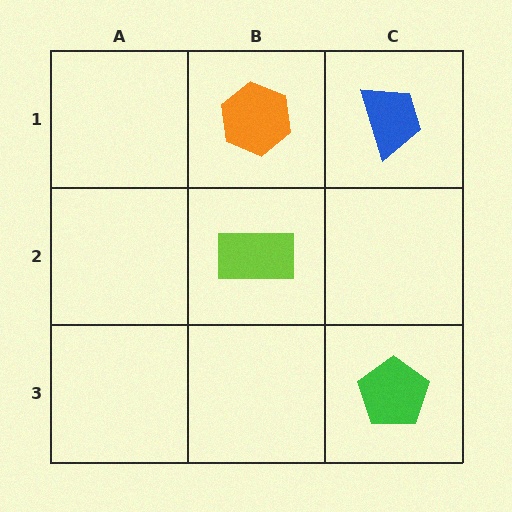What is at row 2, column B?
A lime rectangle.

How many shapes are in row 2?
1 shape.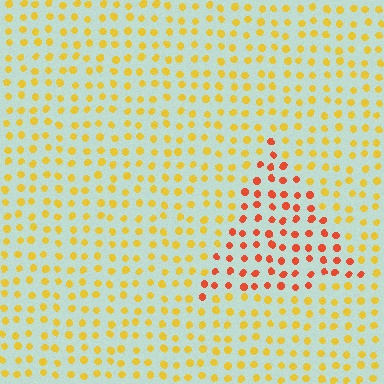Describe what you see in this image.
The image is filled with small yellow elements in a uniform arrangement. A triangle-shaped region is visible where the elements are tinted to a slightly different hue, forming a subtle color boundary.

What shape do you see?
I see a triangle.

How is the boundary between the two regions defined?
The boundary is defined purely by a slight shift in hue (about 40 degrees). Spacing, size, and orientation are identical on both sides.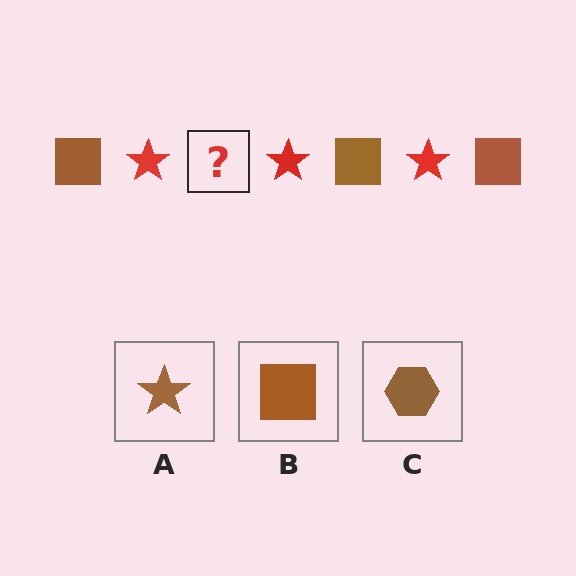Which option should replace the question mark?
Option B.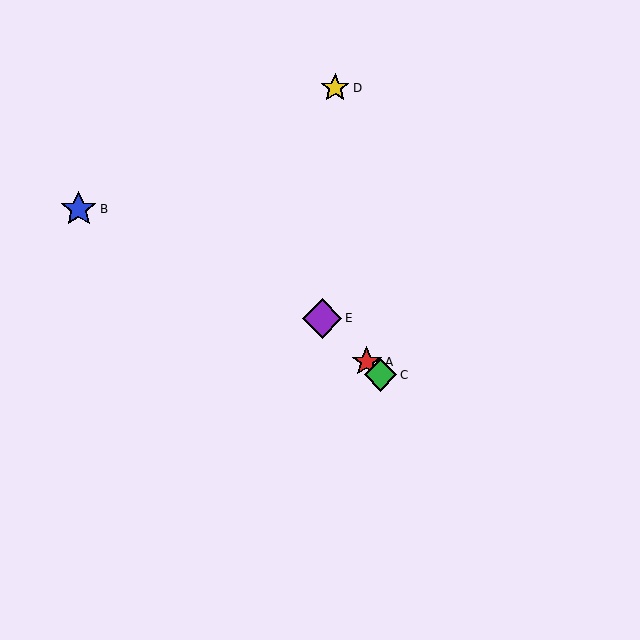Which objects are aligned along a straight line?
Objects A, C, E are aligned along a straight line.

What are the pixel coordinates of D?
Object D is at (335, 88).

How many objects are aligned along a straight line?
3 objects (A, C, E) are aligned along a straight line.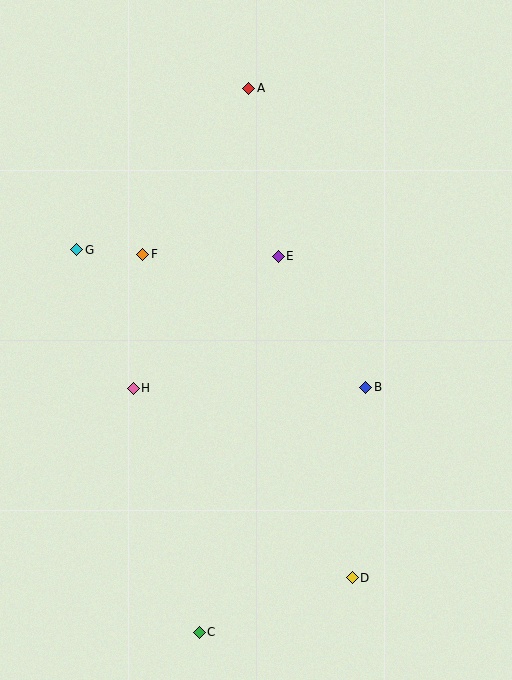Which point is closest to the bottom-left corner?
Point C is closest to the bottom-left corner.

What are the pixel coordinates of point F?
Point F is at (143, 254).